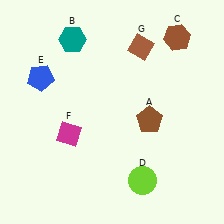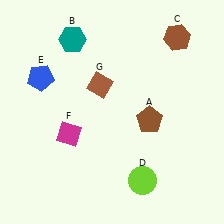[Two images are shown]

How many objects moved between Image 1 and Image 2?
1 object moved between the two images.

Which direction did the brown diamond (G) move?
The brown diamond (G) moved left.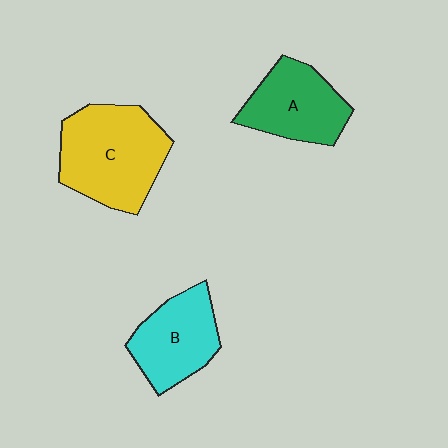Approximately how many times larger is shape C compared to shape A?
Approximately 1.4 times.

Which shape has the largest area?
Shape C (yellow).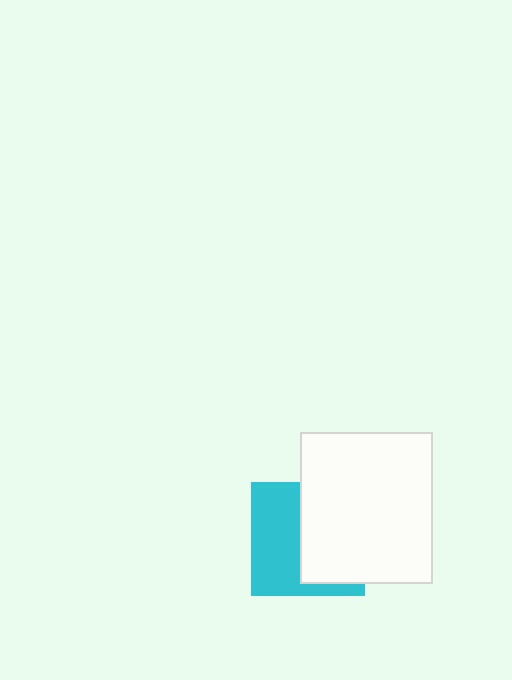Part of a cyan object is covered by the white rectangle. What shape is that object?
It is a square.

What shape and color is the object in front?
The object in front is a white rectangle.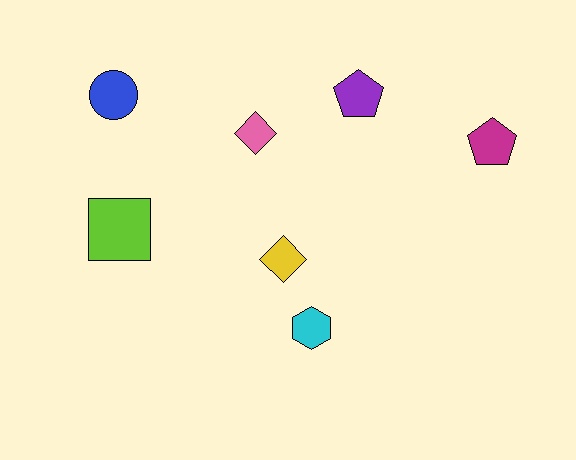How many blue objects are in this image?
There is 1 blue object.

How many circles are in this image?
There is 1 circle.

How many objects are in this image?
There are 7 objects.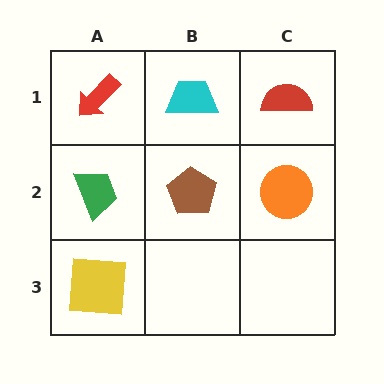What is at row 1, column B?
A cyan trapezoid.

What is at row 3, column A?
A yellow square.